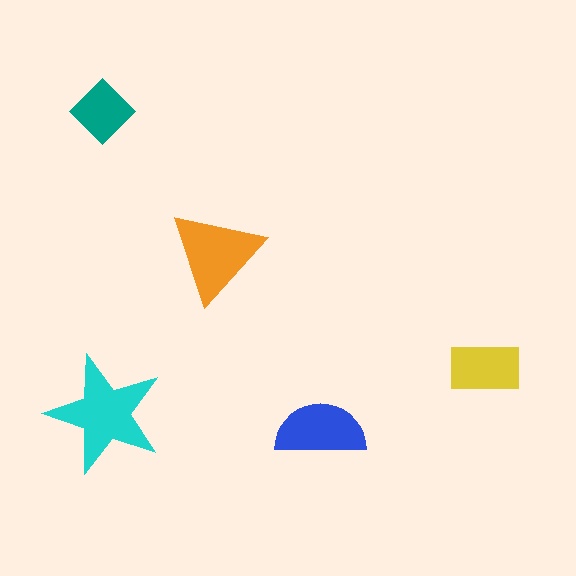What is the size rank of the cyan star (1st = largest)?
1st.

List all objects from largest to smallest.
The cyan star, the orange triangle, the blue semicircle, the yellow rectangle, the teal diamond.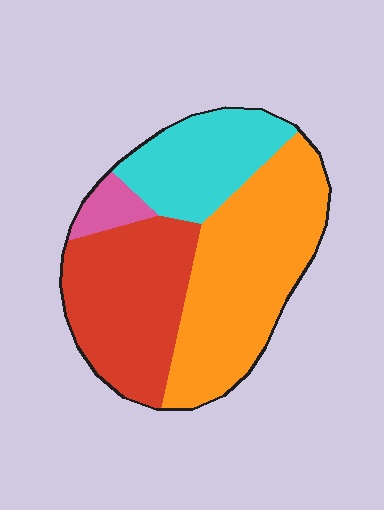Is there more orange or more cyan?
Orange.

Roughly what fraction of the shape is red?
Red takes up about one third (1/3) of the shape.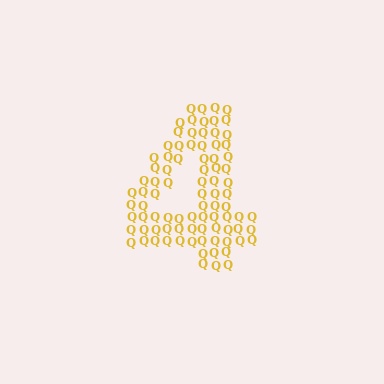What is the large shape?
The large shape is the digit 4.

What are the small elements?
The small elements are letter Q's.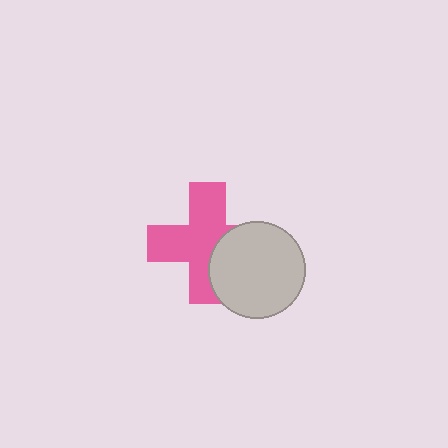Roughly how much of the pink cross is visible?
Most of it is visible (roughly 68%).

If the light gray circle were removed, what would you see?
You would see the complete pink cross.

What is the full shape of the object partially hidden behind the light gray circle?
The partially hidden object is a pink cross.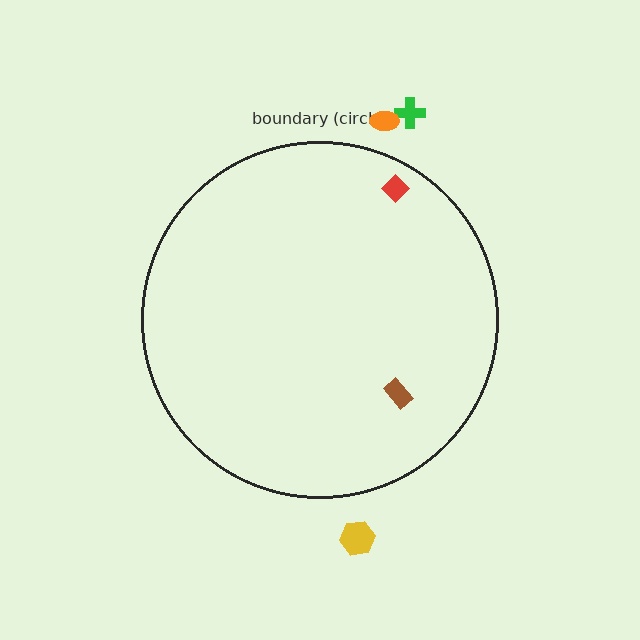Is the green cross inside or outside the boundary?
Outside.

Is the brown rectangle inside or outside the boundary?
Inside.